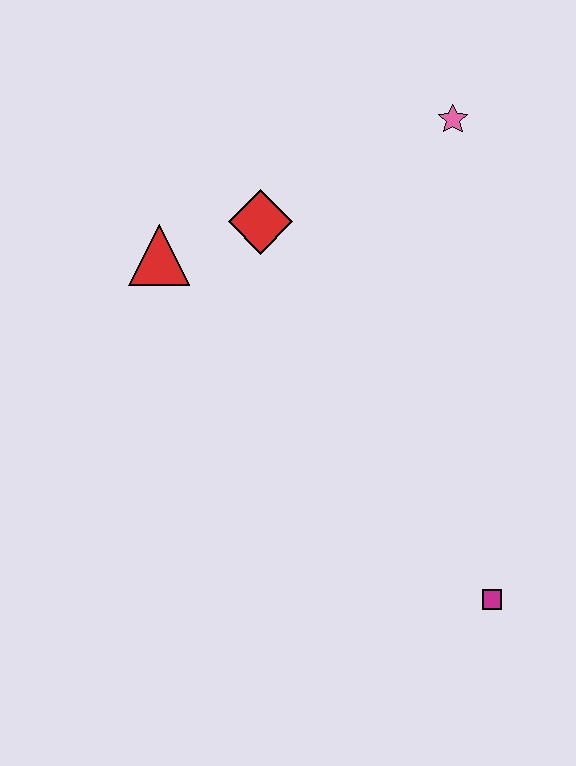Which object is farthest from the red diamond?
The magenta square is farthest from the red diamond.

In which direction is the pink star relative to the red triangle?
The pink star is to the right of the red triangle.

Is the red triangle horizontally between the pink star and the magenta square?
No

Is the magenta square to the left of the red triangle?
No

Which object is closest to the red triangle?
The red diamond is closest to the red triangle.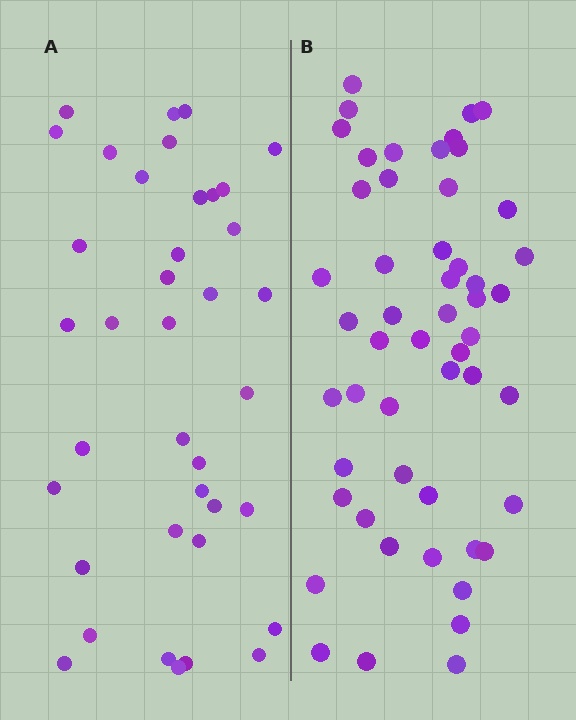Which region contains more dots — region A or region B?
Region B (the right region) has more dots.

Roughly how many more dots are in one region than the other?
Region B has approximately 15 more dots than region A.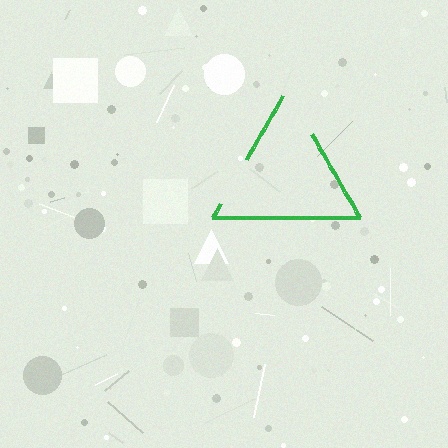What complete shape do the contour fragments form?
The contour fragments form a triangle.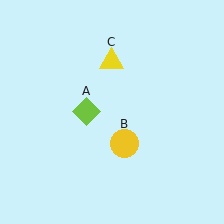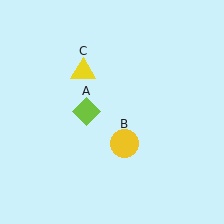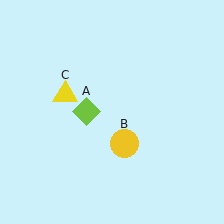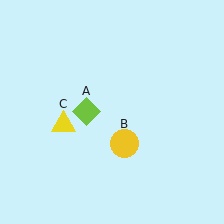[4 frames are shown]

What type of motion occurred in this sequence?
The yellow triangle (object C) rotated counterclockwise around the center of the scene.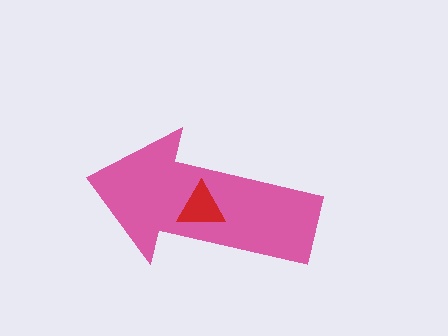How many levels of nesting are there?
2.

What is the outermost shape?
The pink arrow.